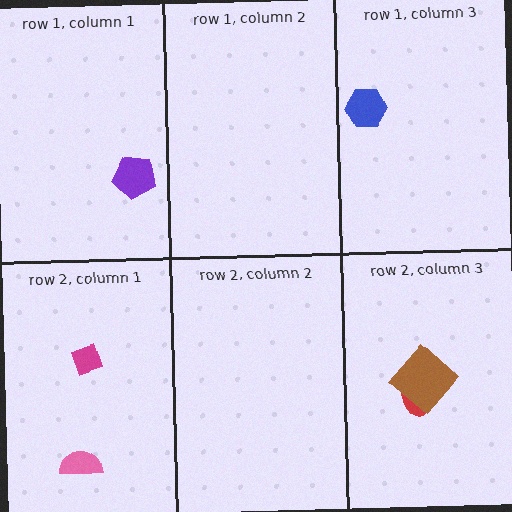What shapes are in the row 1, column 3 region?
The blue hexagon.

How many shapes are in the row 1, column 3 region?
1.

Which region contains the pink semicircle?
The row 2, column 1 region.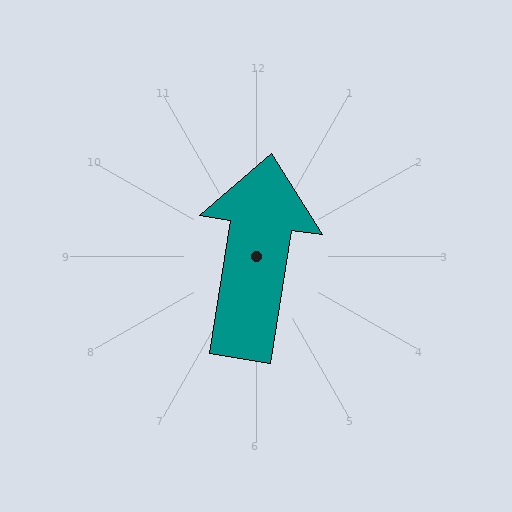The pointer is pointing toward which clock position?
Roughly 12 o'clock.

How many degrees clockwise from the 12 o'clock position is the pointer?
Approximately 9 degrees.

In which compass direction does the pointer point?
North.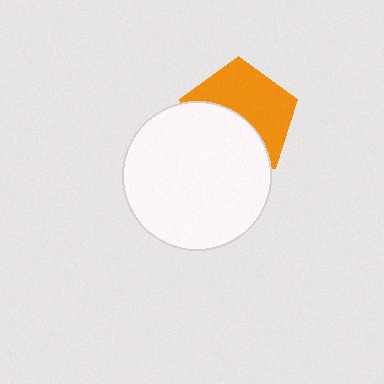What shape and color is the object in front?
The object in front is a white circle.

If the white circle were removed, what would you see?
You would see the complete orange pentagon.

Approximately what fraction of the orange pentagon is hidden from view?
Roughly 46% of the orange pentagon is hidden behind the white circle.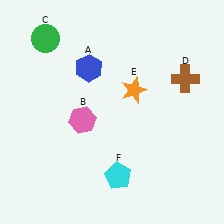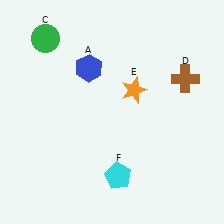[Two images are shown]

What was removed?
The pink hexagon (B) was removed in Image 2.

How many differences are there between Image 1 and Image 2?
There is 1 difference between the two images.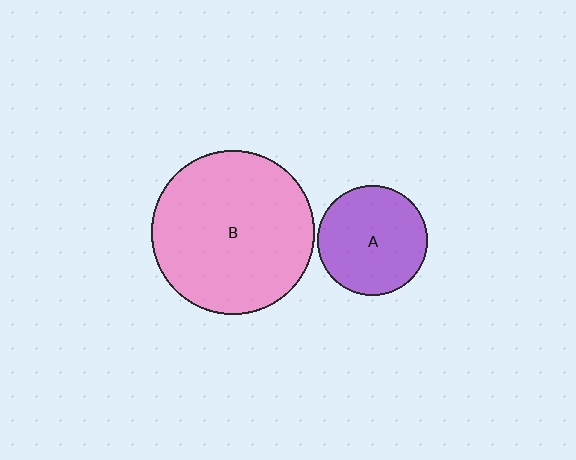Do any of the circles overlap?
No, none of the circles overlap.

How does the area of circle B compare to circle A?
Approximately 2.2 times.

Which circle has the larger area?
Circle B (pink).